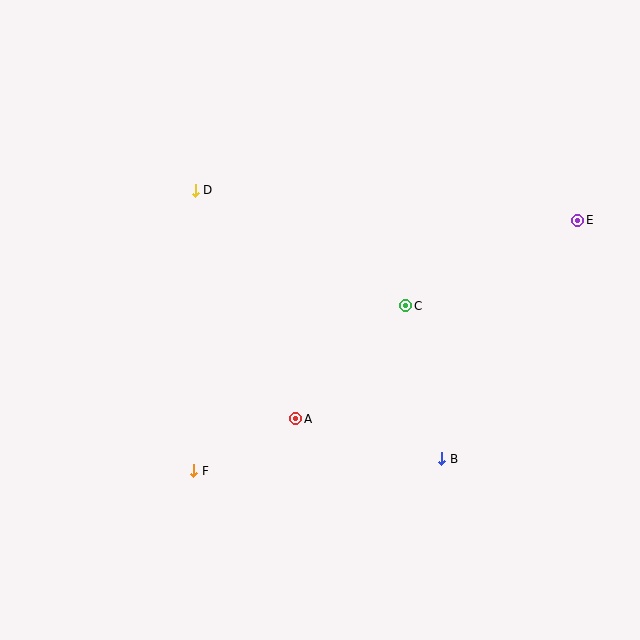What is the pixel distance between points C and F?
The distance between C and F is 269 pixels.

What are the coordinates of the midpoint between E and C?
The midpoint between E and C is at (492, 263).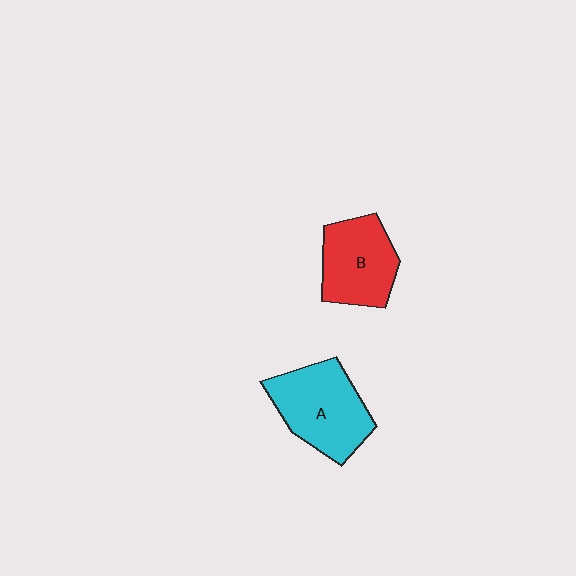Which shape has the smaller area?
Shape B (red).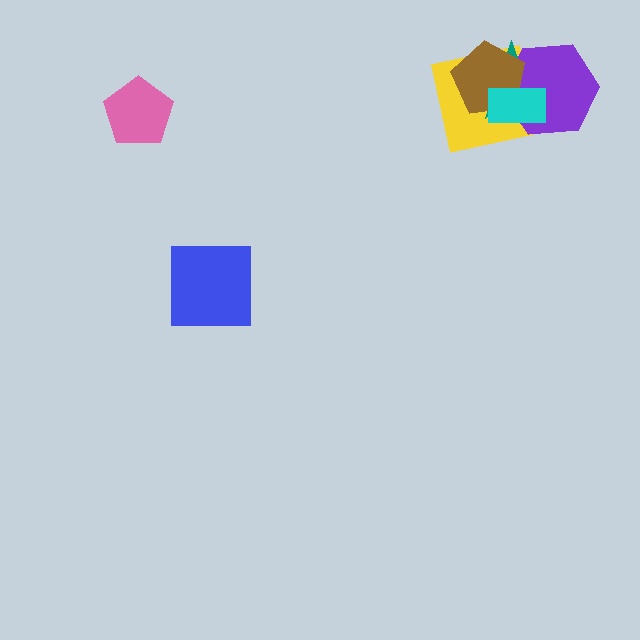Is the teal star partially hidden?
Yes, it is partially covered by another shape.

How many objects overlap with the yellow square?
4 objects overlap with the yellow square.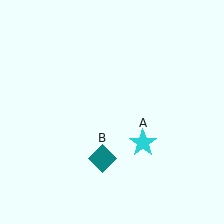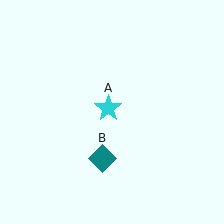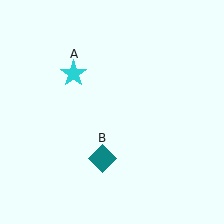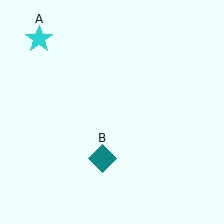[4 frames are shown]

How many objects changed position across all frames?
1 object changed position: cyan star (object A).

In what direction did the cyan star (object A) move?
The cyan star (object A) moved up and to the left.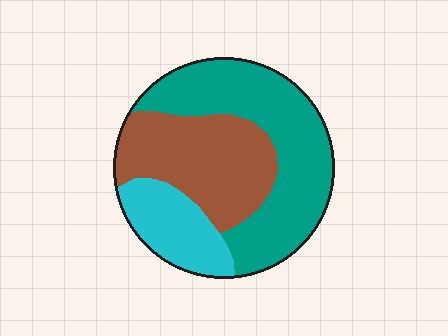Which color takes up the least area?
Cyan, at roughly 20%.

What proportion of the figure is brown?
Brown takes up about one third (1/3) of the figure.